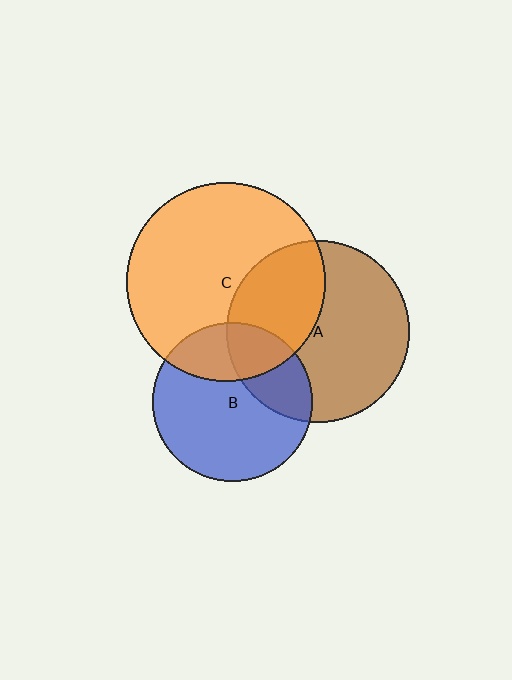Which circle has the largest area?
Circle C (orange).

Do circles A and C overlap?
Yes.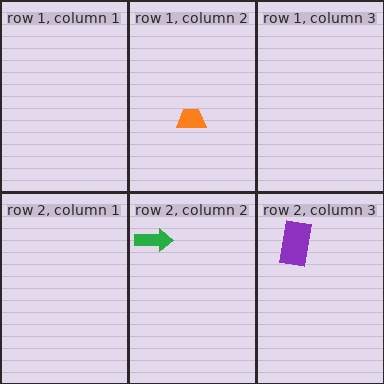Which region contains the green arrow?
The row 2, column 2 region.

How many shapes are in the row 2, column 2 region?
1.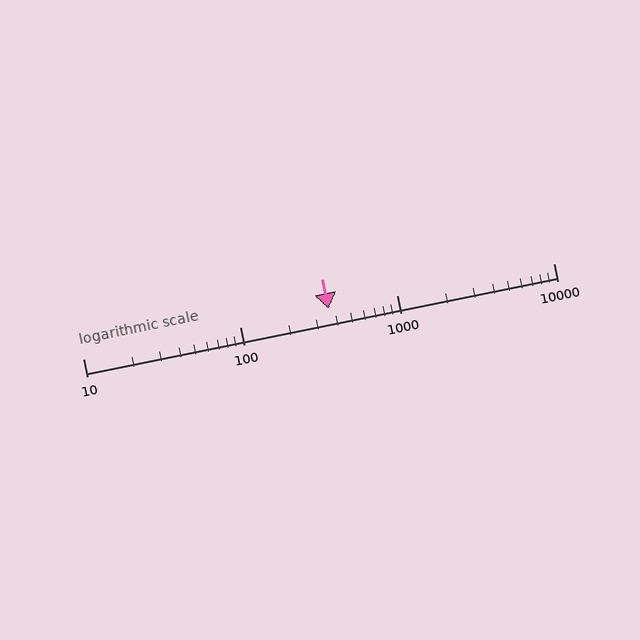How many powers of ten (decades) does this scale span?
The scale spans 3 decades, from 10 to 10000.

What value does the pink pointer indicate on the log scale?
The pointer indicates approximately 370.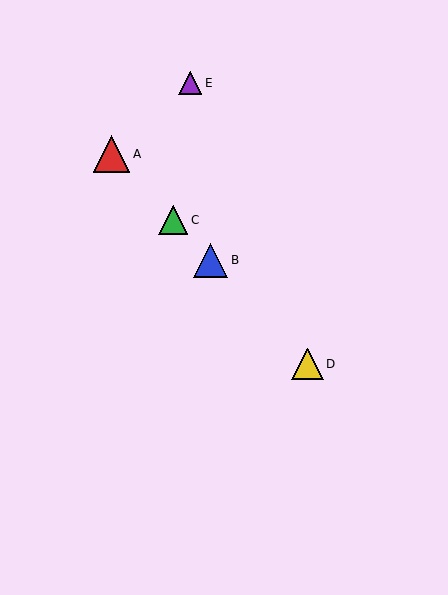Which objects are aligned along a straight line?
Objects A, B, C, D are aligned along a straight line.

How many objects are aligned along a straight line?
4 objects (A, B, C, D) are aligned along a straight line.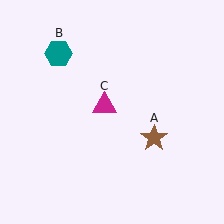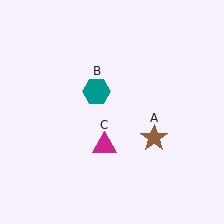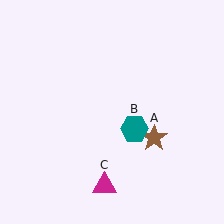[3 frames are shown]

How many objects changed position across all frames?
2 objects changed position: teal hexagon (object B), magenta triangle (object C).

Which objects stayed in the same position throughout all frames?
Brown star (object A) remained stationary.